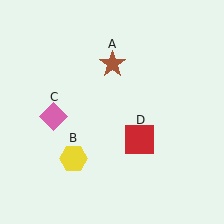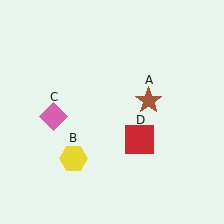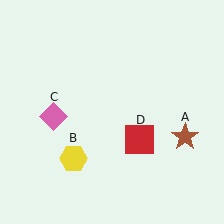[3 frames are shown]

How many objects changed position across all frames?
1 object changed position: brown star (object A).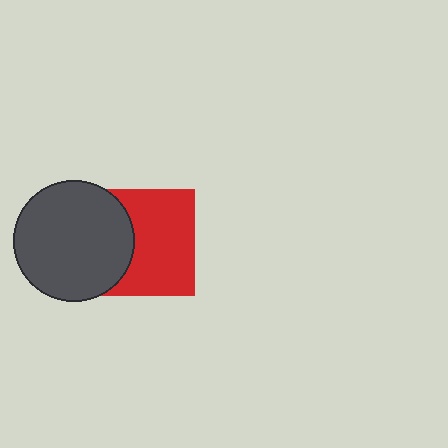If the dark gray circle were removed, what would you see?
You would see the complete red square.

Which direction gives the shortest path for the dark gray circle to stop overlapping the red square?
Moving left gives the shortest separation.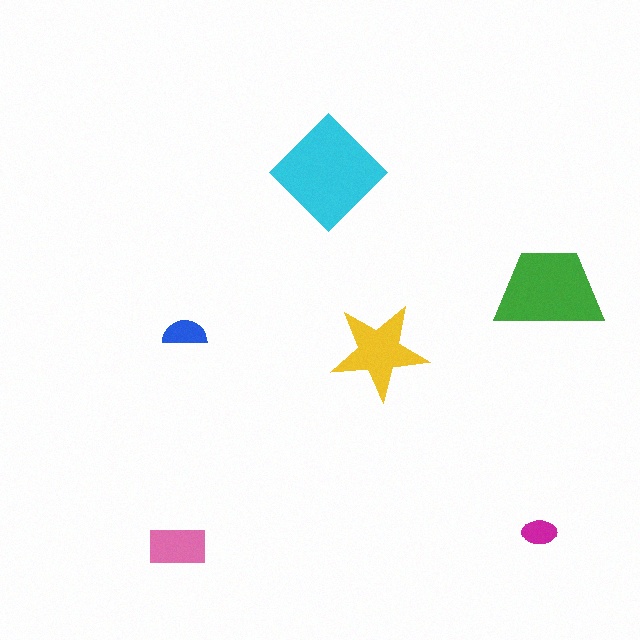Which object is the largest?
The cyan diamond.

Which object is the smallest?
The magenta ellipse.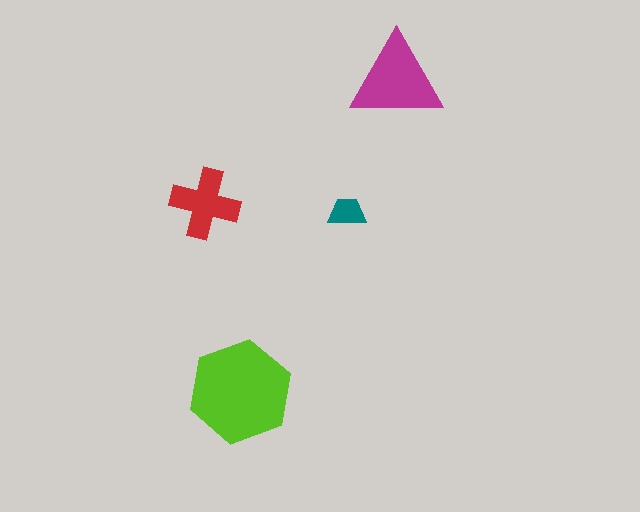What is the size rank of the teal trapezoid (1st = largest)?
4th.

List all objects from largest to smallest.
The lime hexagon, the magenta triangle, the red cross, the teal trapezoid.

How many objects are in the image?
There are 4 objects in the image.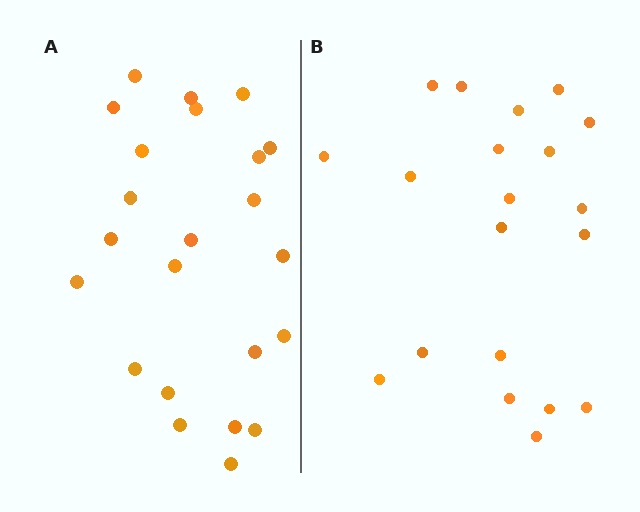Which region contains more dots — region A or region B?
Region A (the left region) has more dots.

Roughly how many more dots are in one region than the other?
Region A has just a few more — roughly 2 or 3 more dots than region B.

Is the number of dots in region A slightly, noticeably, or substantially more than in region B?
Region A has only slightly more — the two regions are fairly close. The ratio is roughly 1.1 to 1.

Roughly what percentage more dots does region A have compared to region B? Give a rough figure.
About 15% more.